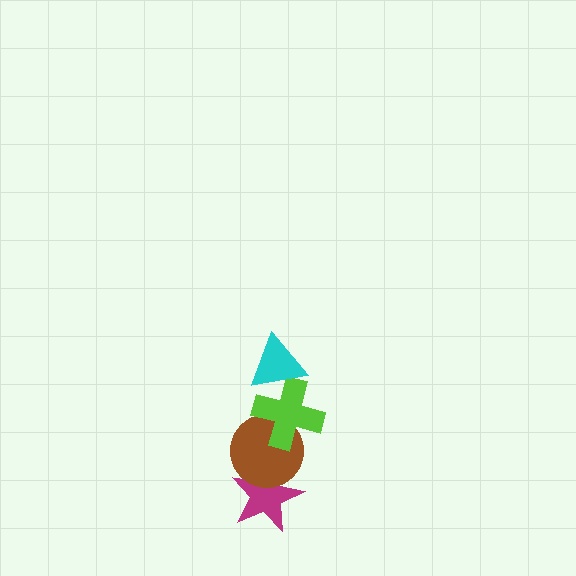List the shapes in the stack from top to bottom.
From top to bottom: the cyan triangle, the lime cross, the brown circle, the magenta star.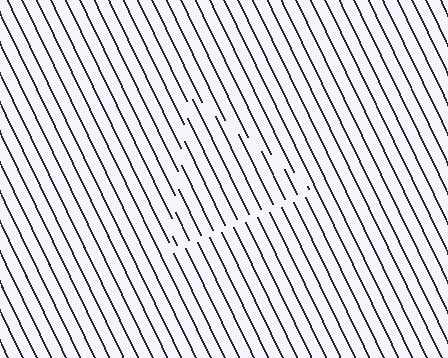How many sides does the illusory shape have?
3 sides — the line-ends trace a triangle.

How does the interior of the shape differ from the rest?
The interior of the shape contains the same grating, shifted by half a period — the contour is defined by the phase discontinuity where line-ends from the inner and outer gratings abut.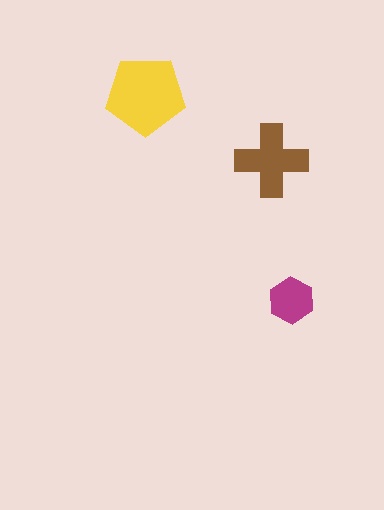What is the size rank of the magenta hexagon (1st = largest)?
3rd.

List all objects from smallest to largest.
The magenta hexagon, the brown cross, the yellow pentagon.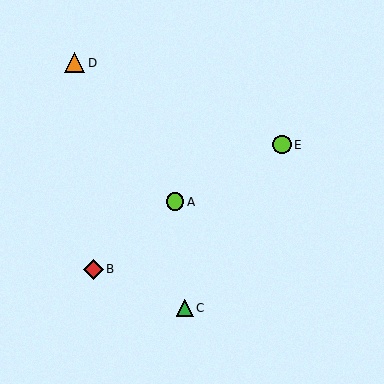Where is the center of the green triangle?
The center of the green triangle is at (185, 308).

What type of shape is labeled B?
Shape B is a red diamond.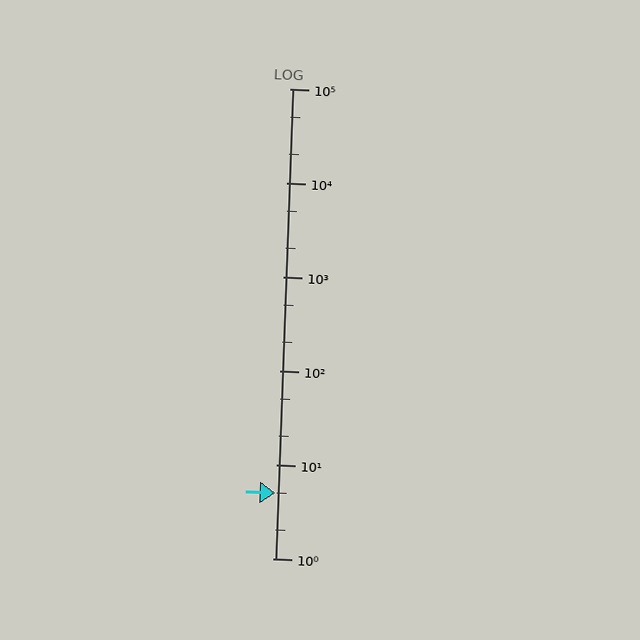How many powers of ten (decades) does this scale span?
The scale spans 5 decades, from 1 to 100000.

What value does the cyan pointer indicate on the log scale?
The pointer indicates approximately 5.